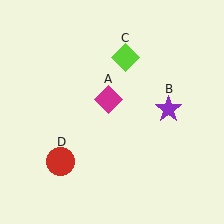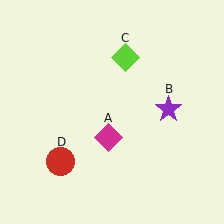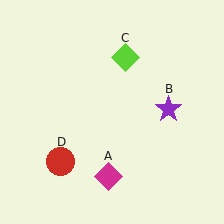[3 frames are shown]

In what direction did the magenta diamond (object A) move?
The magenta diamond (object A) moved down.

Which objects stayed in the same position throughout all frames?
Purple star (object B) and lime diamond (object C) and red circle (object D) remained stationary.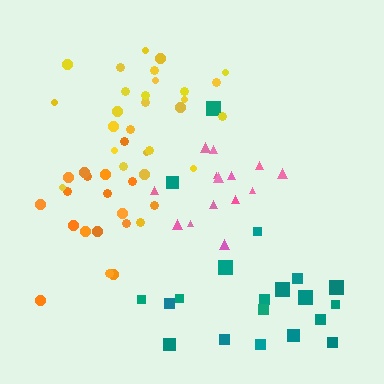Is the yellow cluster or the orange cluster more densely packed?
Yellow.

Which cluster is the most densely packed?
Yellow.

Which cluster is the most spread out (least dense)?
Teal.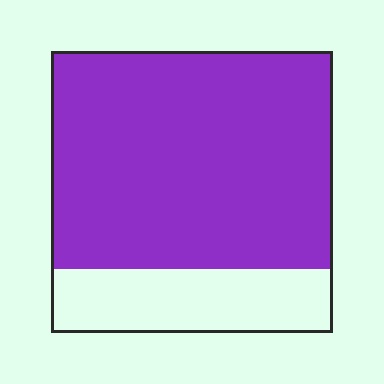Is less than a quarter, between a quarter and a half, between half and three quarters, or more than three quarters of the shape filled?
More than three quarters.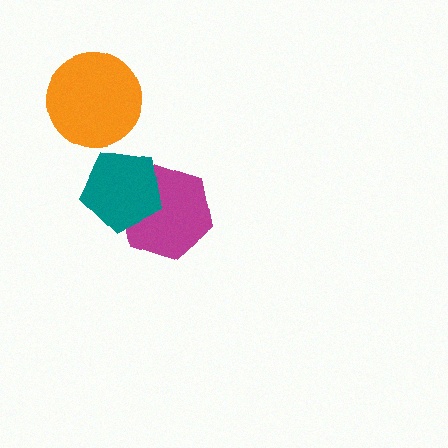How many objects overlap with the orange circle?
0 objects overlap with the orange circle.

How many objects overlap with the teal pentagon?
1 object overlaps with the teal pentagon.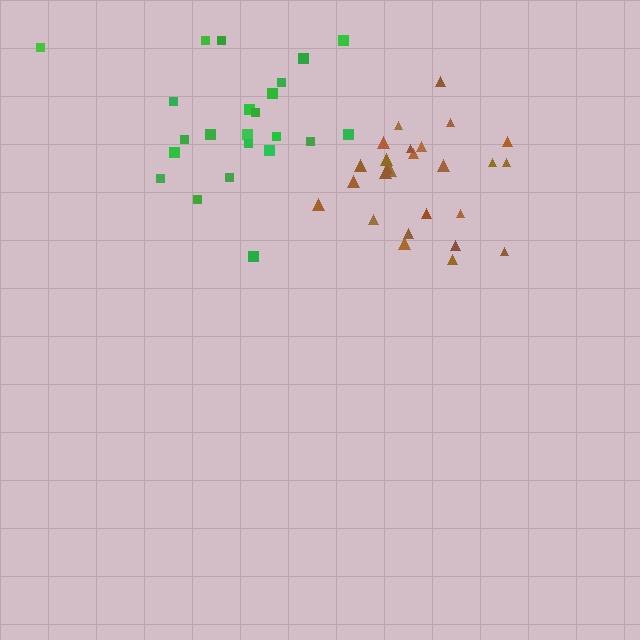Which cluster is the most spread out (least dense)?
Green.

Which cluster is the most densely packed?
Brown.